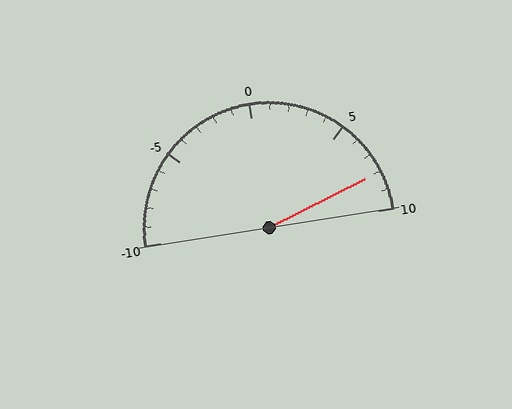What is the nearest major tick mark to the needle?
The nearest major tick mark is 10.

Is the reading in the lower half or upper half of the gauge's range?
The reading is in the upper half of the range (-10 to 10).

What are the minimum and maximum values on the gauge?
The gauge ranges from -10 to 10.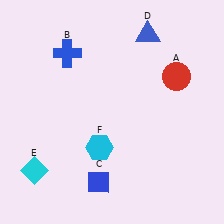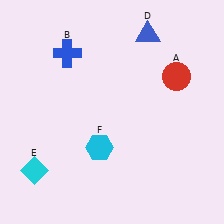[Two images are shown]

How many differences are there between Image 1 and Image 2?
There is 1 difference between the two images.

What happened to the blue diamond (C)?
The blue diamond (C) was removed in Image 2. It was in the bottom-left area of Image 1.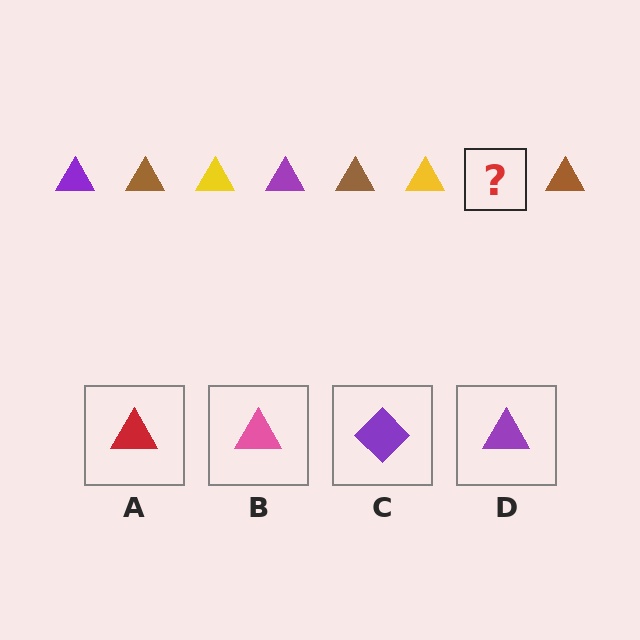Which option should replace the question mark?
Option D.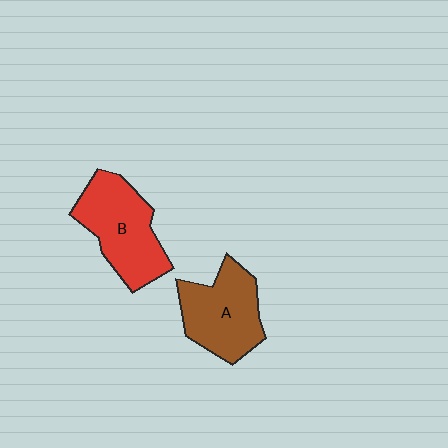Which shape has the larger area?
Shape B (red).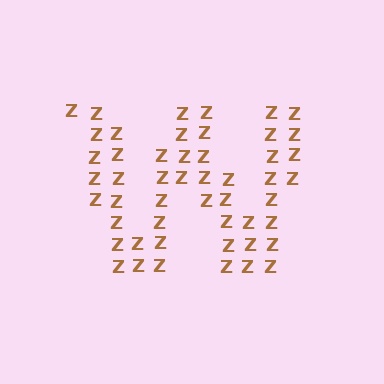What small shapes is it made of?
It is made of small letter Z's.